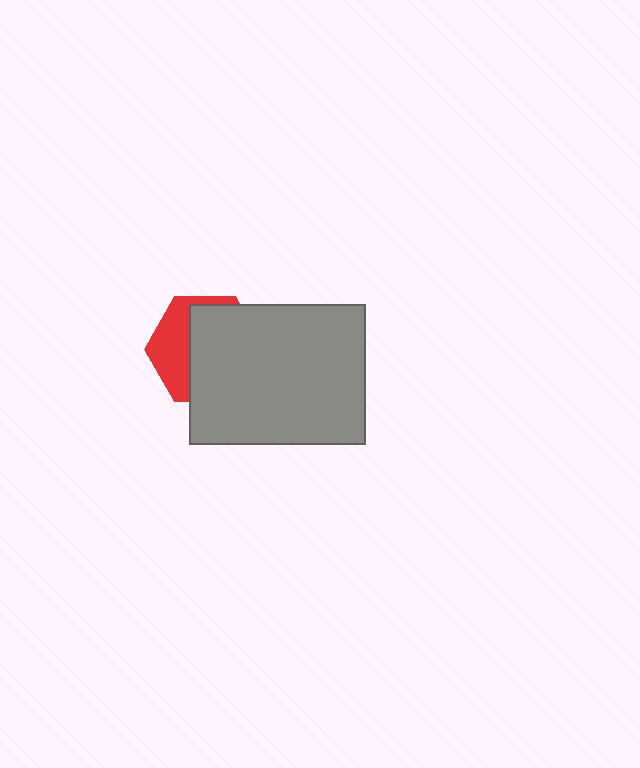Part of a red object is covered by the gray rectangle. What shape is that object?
It is a hexagon.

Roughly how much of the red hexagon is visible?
A small part of it is visible (roughly 37%).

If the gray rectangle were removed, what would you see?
You would see the complete red hexagon.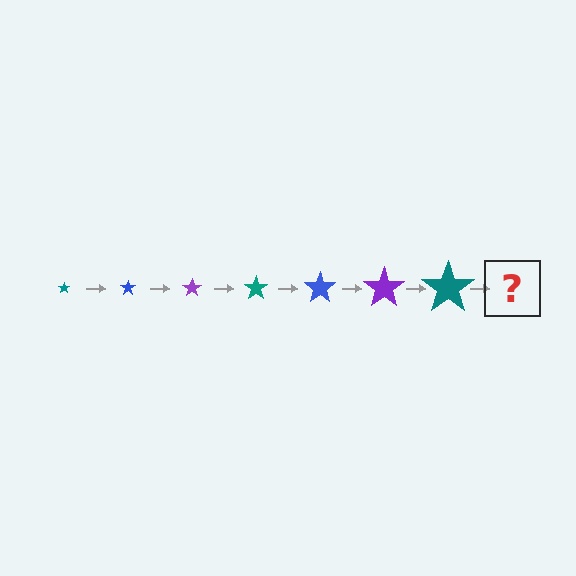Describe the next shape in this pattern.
It should be a blue star, larger than the previous one.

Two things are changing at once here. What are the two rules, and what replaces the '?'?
The two rules are that the star grows larger each step and the color cycles through teal, blue, and purple. The '?' should be a blue star, larger than the previous one.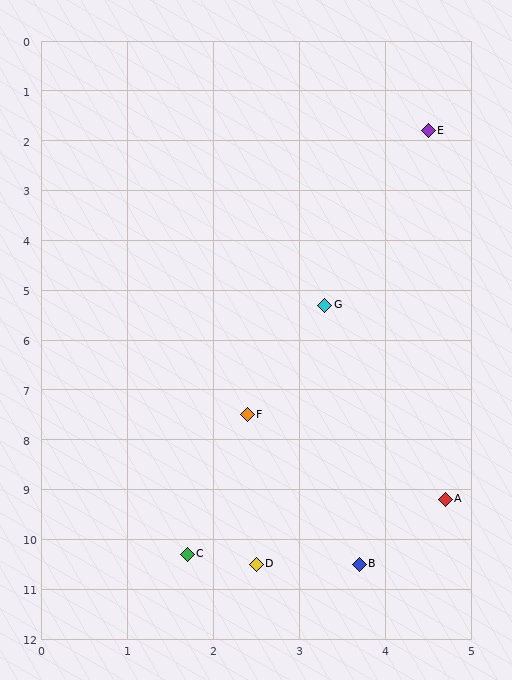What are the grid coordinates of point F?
Point F is at approximately (2.4, 7.5).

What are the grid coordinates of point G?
Point G is at approximately (3.3, 5.3).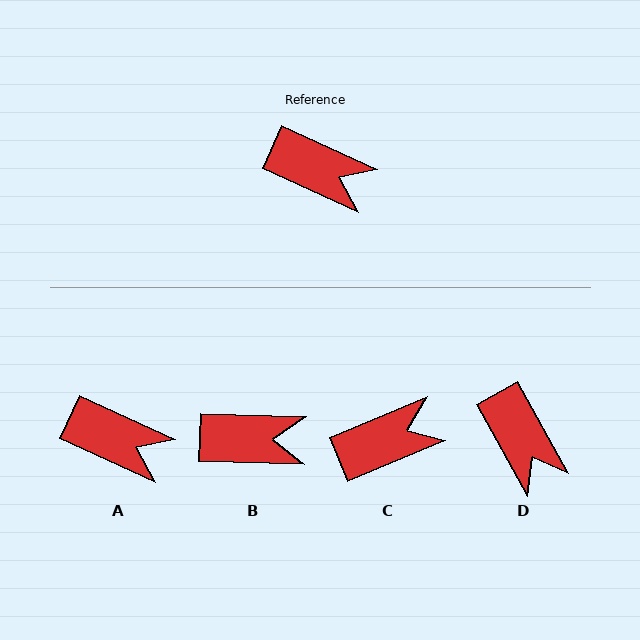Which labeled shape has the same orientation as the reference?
A.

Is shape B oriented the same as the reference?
No, it is off by about 23 degrees.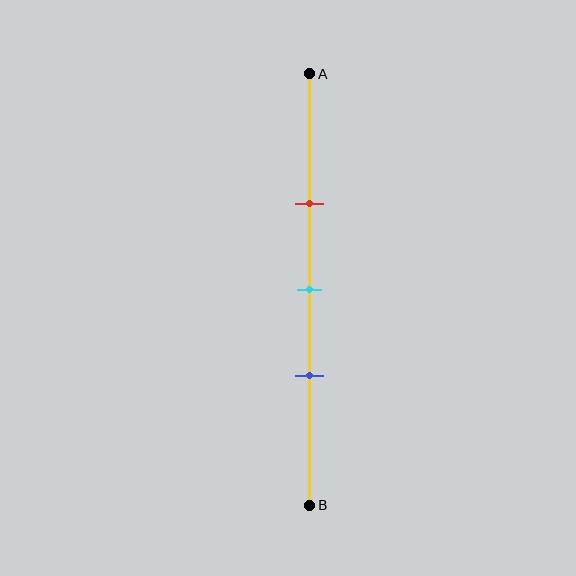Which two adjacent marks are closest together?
The cyan and blue marks are the closest adjacent pair.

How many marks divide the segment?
There are 3 marks dividing the segment.